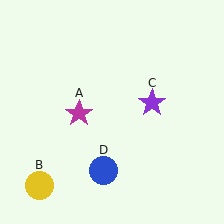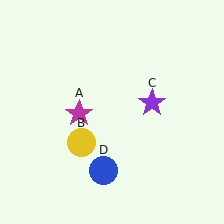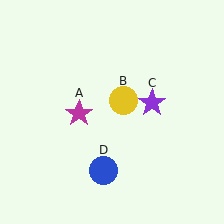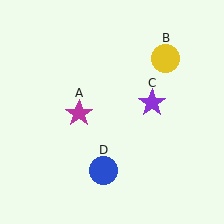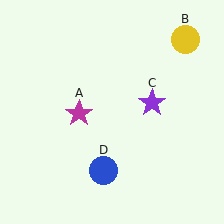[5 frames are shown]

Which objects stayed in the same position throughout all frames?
Magenta star (object A) and purple star (object C) and blue circle (object D) remained stationary.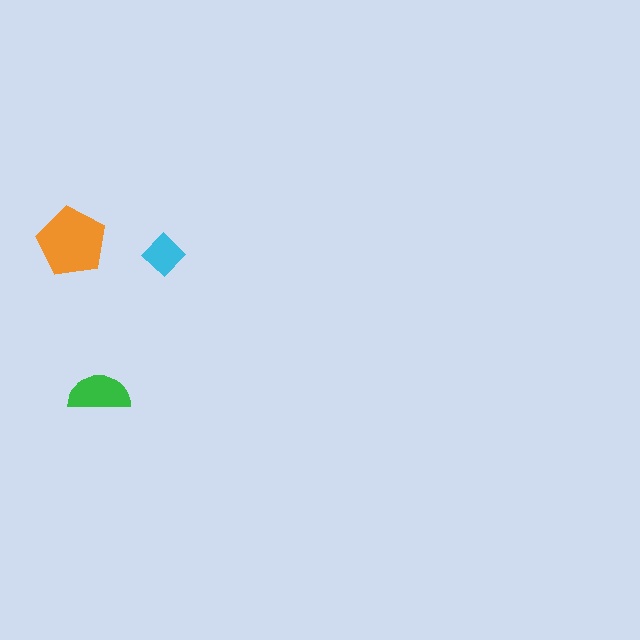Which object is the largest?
The orange pentagon.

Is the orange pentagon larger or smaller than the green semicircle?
Larger.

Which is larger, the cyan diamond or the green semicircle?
The green semicircle.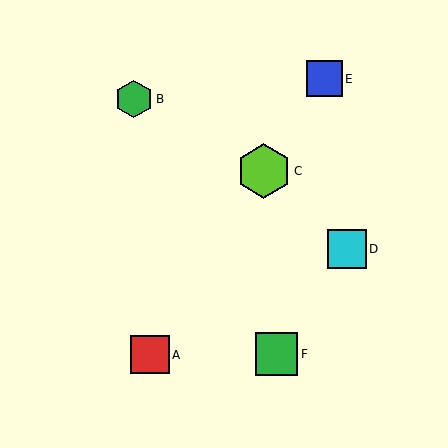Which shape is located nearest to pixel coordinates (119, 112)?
The green hexagon (labeled B) at (134, 99) is nearest to that location.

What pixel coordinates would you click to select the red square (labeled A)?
Click at (150, 355) to select the red square A.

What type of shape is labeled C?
Shape C is a lime hexagon.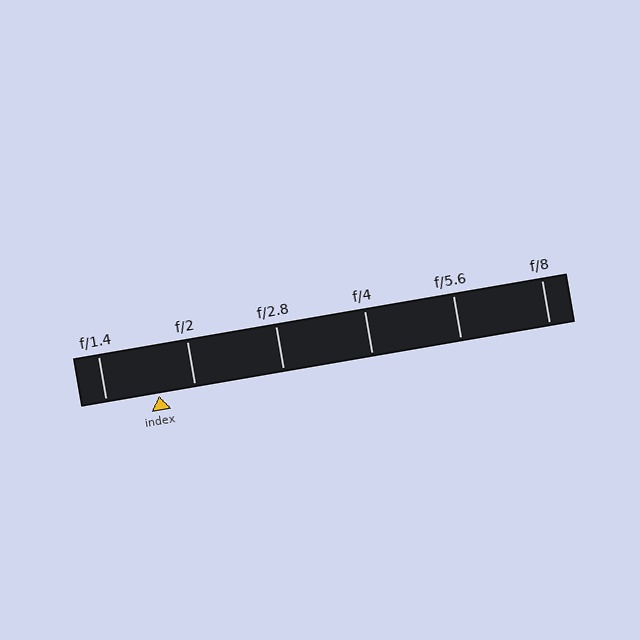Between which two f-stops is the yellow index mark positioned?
The index mark is between f/1.4 and f/2.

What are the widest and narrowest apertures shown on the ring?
The widest aperture shown is f/1.4 and the narrowest is f/8.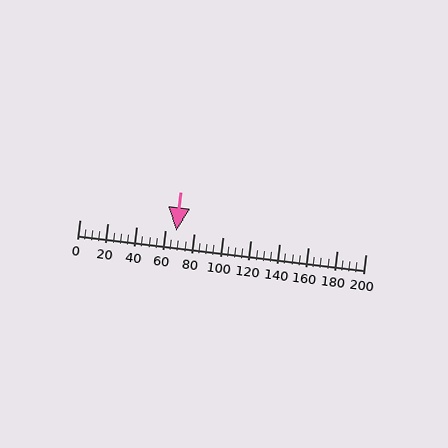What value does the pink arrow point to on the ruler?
The pink arrow points to approximately 67.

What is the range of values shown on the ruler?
The ruler shows values from 0 to 200.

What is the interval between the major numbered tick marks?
The major tick marks are spaced 20 units apart.